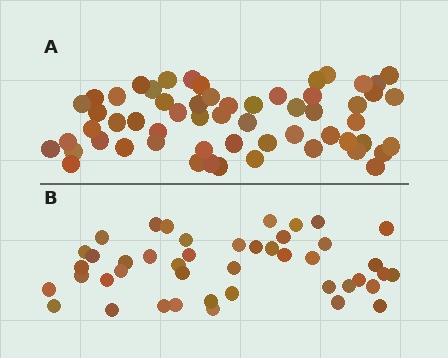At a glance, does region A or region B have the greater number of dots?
Region A (the top region) has more dots.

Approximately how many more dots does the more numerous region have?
Region A has approximately 15 more dots than region B.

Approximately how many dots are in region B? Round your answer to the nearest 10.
About 40 dots. (The exact count is 44, which rounds to 40.)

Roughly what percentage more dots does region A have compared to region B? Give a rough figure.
About 30% more.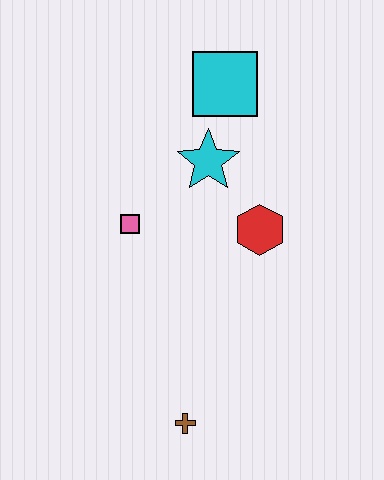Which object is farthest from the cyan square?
The brown cross is farthest from the cyan square.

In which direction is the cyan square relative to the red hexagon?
The cyan square is above the red hexagon.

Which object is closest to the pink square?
The cyan star is closest to the pink square.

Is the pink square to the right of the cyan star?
No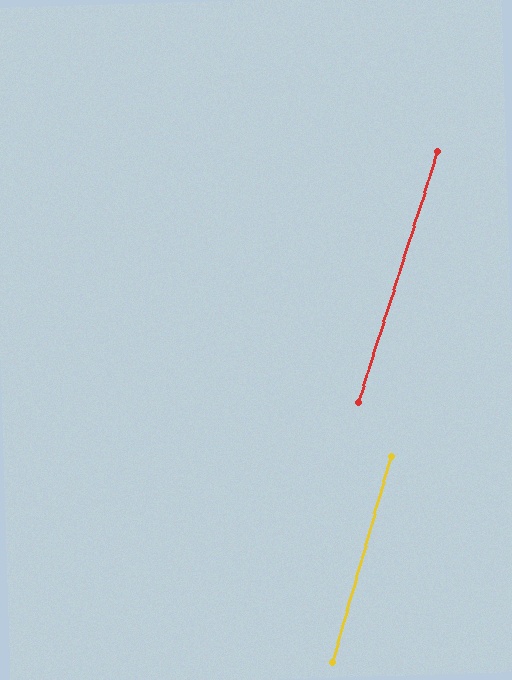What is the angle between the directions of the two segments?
Approximately 1 degree.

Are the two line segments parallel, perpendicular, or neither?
Parallel — their directions differ by only 1.3°.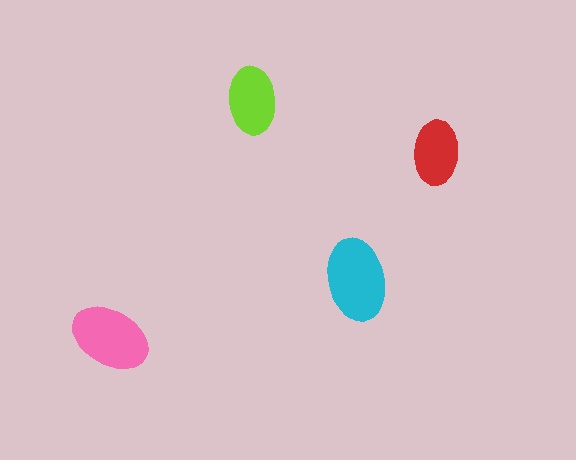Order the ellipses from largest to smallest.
the cyan one, the pink one, the lime one, the red one.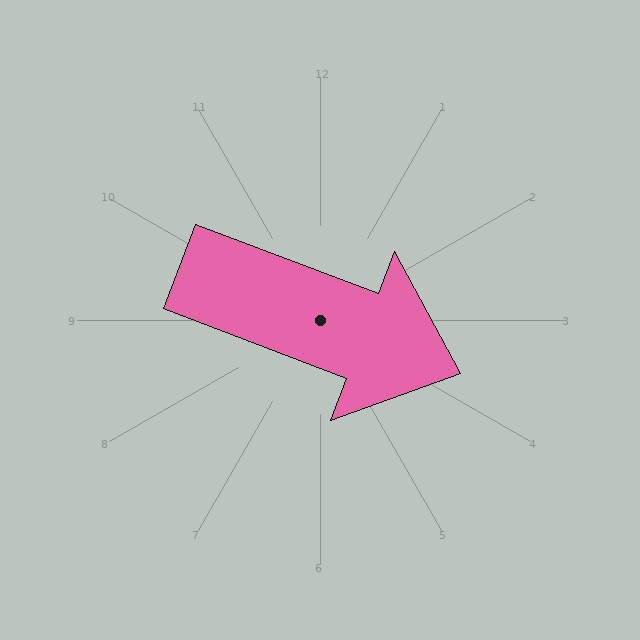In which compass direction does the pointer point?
East.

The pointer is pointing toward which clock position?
Roughly 4 o'clock.